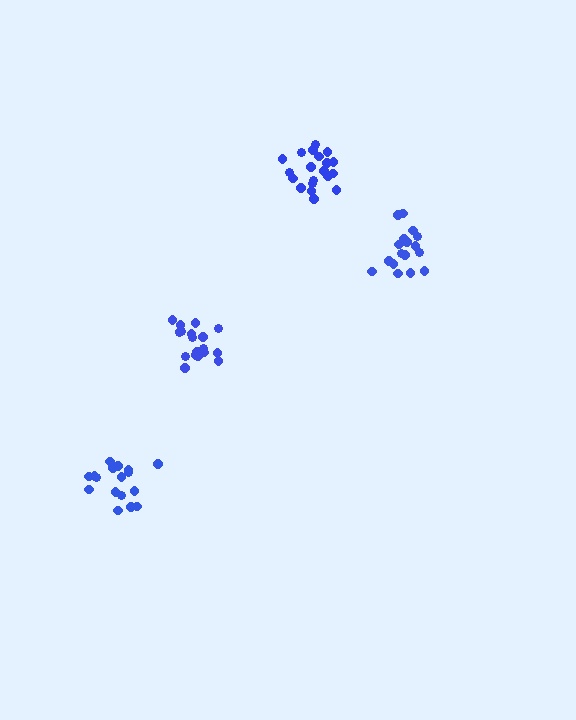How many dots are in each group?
Group 1: 19 dots, Group 2: 17 dots, Group 3: 20 dots, Group 4: 17 dots (73 total).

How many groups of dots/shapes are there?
There are 4 groups.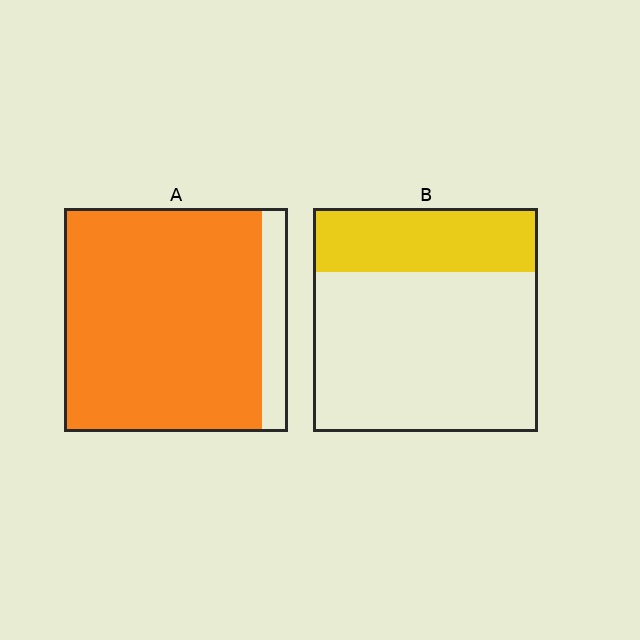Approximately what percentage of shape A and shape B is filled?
A is approximately 90% and B is approximately 30%.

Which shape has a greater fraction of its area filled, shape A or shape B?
Shape A.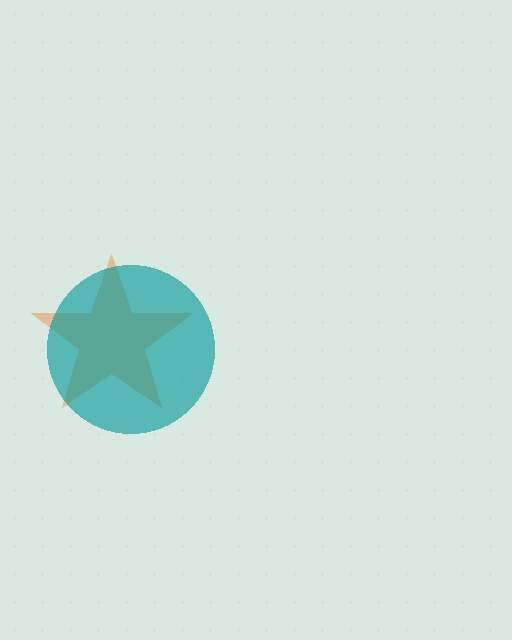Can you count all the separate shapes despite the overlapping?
Yes, there are 2 separate shapes.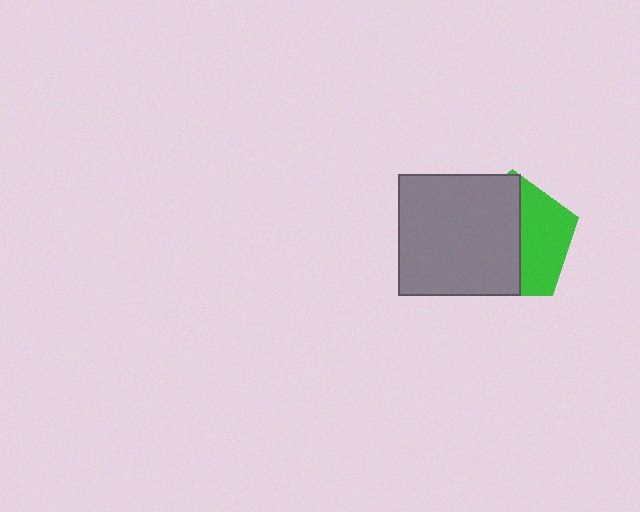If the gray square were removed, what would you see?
You would see the complete green pentagon.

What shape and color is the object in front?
The object in front is a gray square.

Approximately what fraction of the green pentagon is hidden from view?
Roughly 59% of the green pentagon is hidden behind the gray square.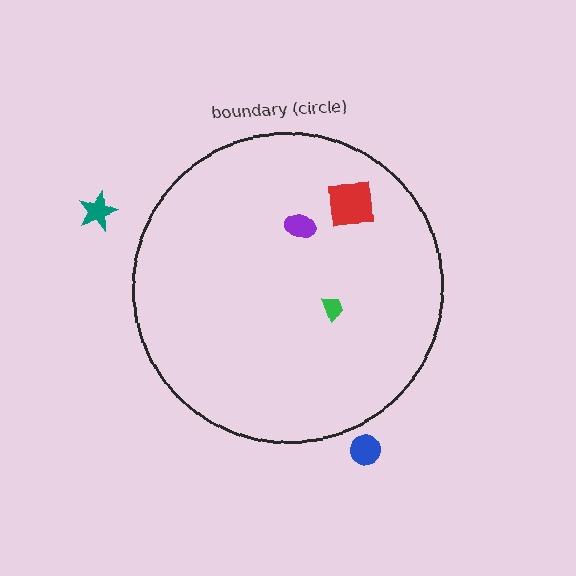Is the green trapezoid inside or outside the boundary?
Inside.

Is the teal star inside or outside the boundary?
Outside.